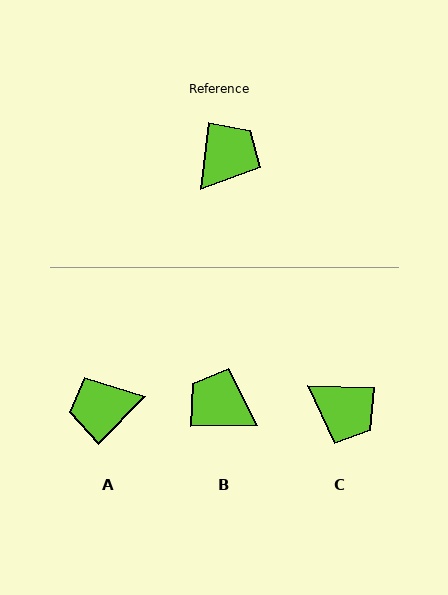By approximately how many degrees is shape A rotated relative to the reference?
Approximately 142 degrees counter-clockwise.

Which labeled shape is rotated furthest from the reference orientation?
A, about 142 degrees away.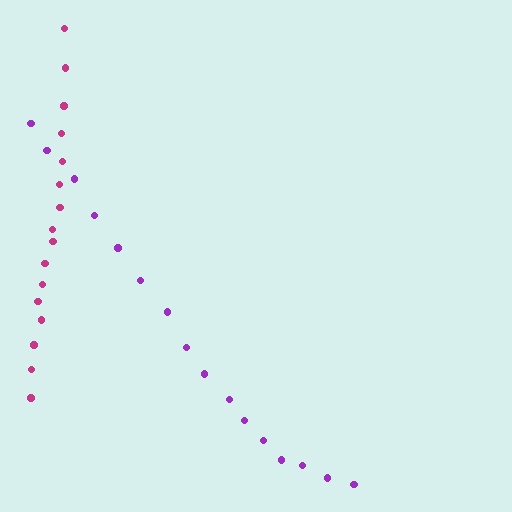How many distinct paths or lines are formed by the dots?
There are 2 distinct paths.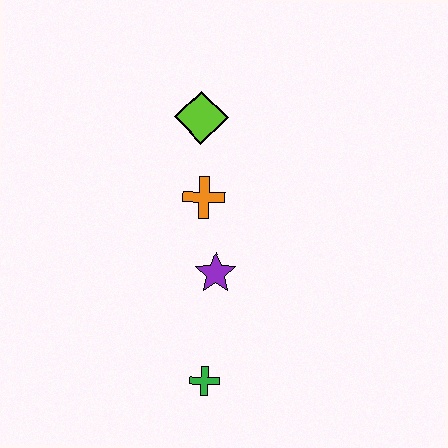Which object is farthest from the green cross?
The lime diamond is farthest from the green cross.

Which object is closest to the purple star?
The orange cross is closest to the purple star.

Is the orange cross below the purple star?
No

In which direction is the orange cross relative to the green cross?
The orange cross is above the green cross.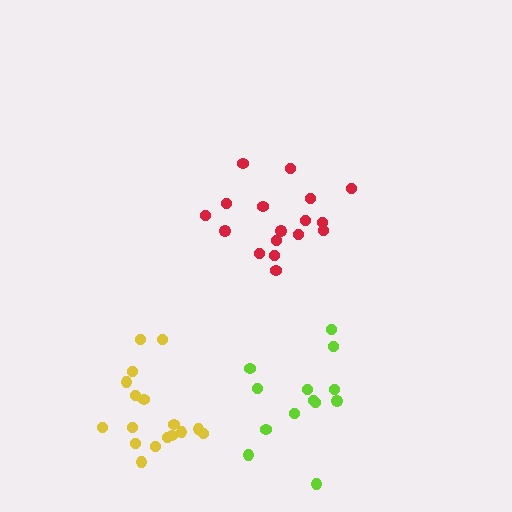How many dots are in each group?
Group 1: 17 dots, Group 2: 13 dots, Group 3: 17 dots (47 total).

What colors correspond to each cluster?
The clusters are colored: red, lime, yellow.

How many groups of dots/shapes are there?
There are 3 groups.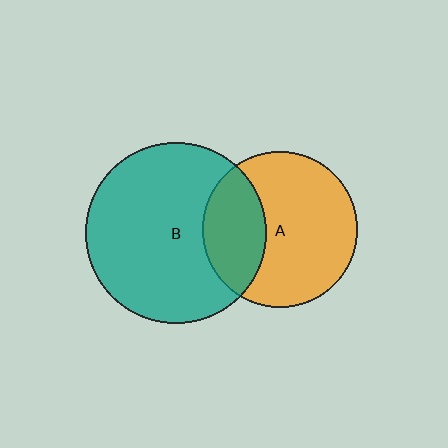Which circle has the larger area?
Circle B (teal).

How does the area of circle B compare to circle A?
Approximately 1.4 times.